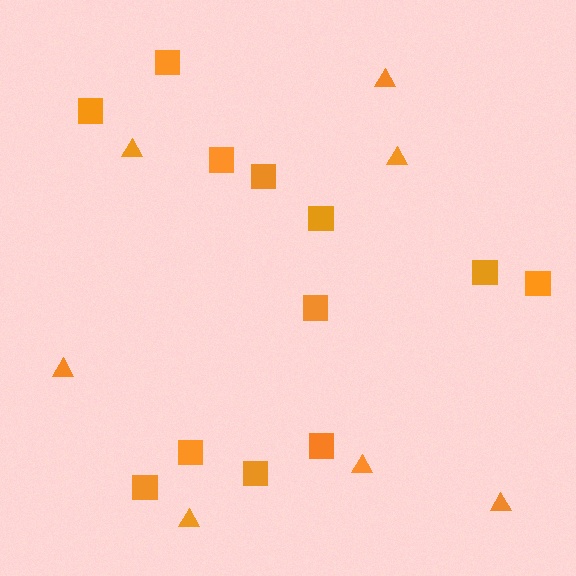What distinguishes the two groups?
There are 2 groups: one group of triangles (7) and one group of squares (12).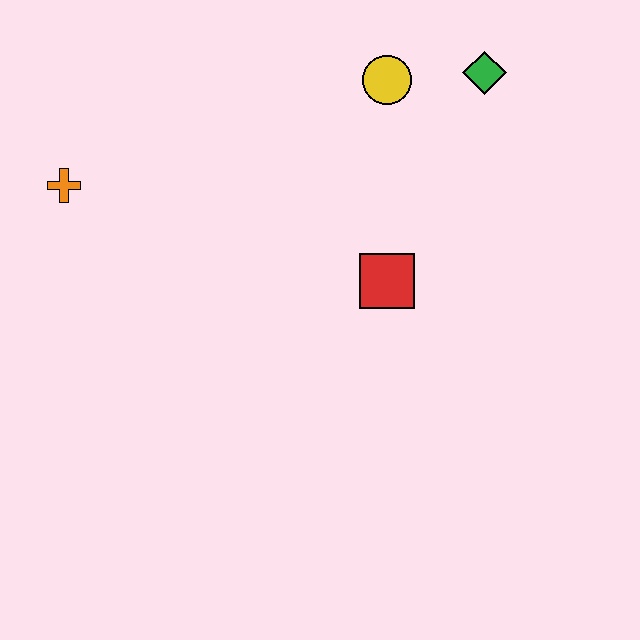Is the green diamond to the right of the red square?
Yes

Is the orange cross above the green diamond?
No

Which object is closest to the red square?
The yellow circle is closest to the red square.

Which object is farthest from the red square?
The orange cross is farthest from the red square.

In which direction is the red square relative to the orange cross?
The red square is to the right of the orange cross.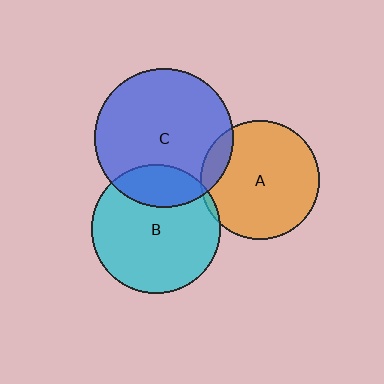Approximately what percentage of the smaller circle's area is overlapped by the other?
Approximately 10%.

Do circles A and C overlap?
Yes.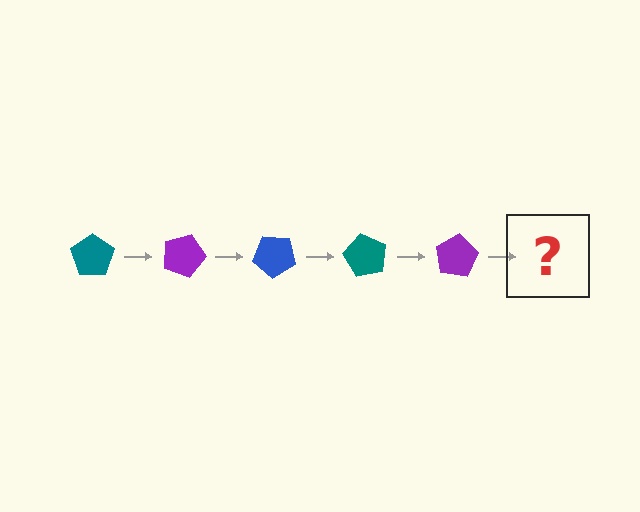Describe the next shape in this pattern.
It should be a blue pentagon, rotated 100 degrees from the start.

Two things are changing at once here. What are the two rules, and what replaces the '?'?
The two rules are that it rotates 20 degrees each step and the color cycles through teal, purple, and blue. The '?' should be a blue pentagon, rotated 100 degrees from the start.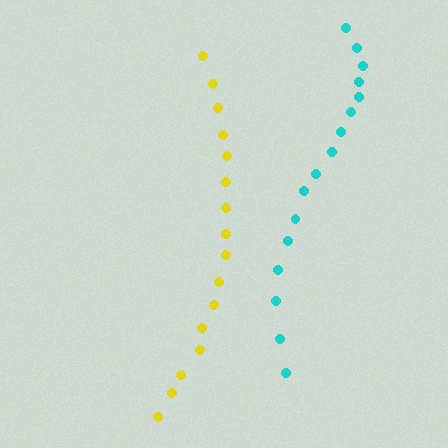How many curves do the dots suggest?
There are 2 distinct paths.